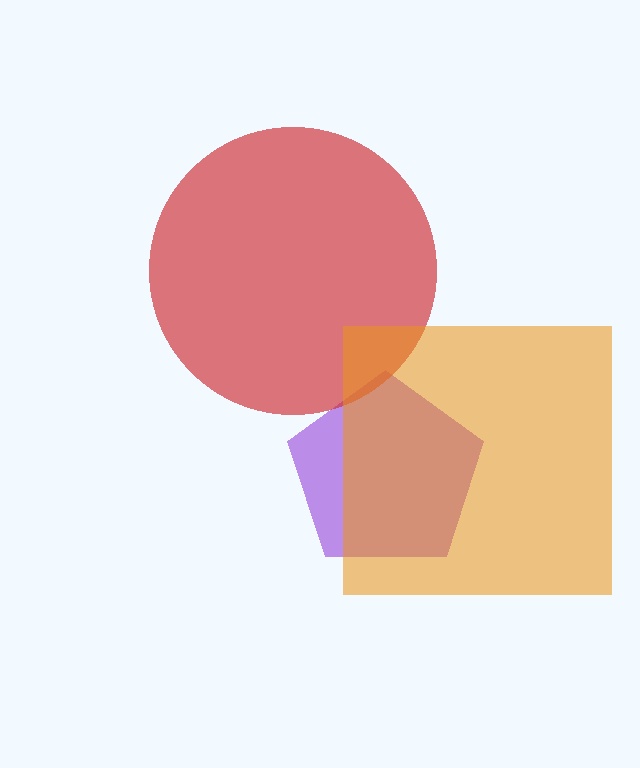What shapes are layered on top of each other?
The layered shapes are: a purple pentagon, a red circle, an orange square.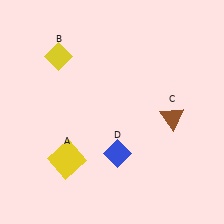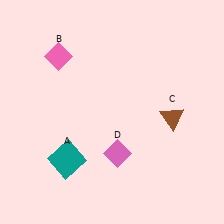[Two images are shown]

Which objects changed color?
A changed from yellow to teal. B changed from yellow to pink. D changed from blue to pink.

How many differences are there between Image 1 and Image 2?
There are 3 differences between the two images.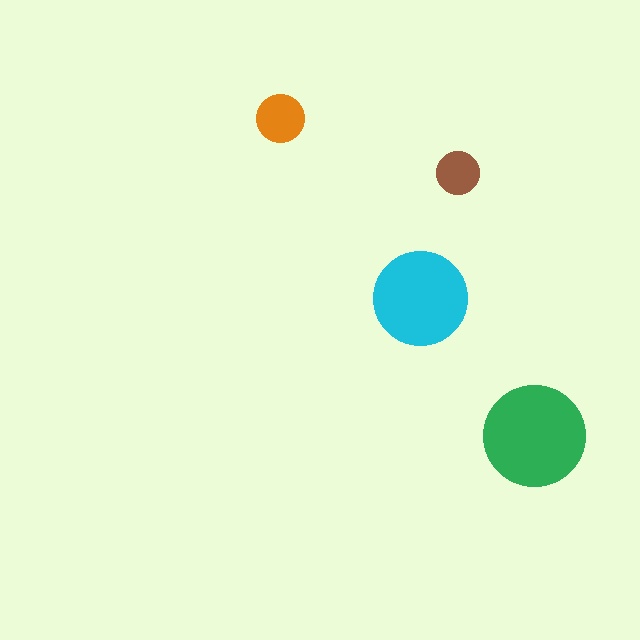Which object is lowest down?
The green circle is bottommost.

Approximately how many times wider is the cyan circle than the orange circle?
About 2 times wider.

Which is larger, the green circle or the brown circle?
The green one.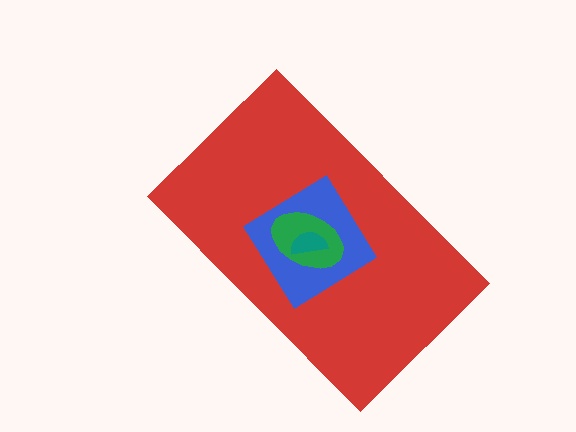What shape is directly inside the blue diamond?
The green ellipse.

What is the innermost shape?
The teal semicircle.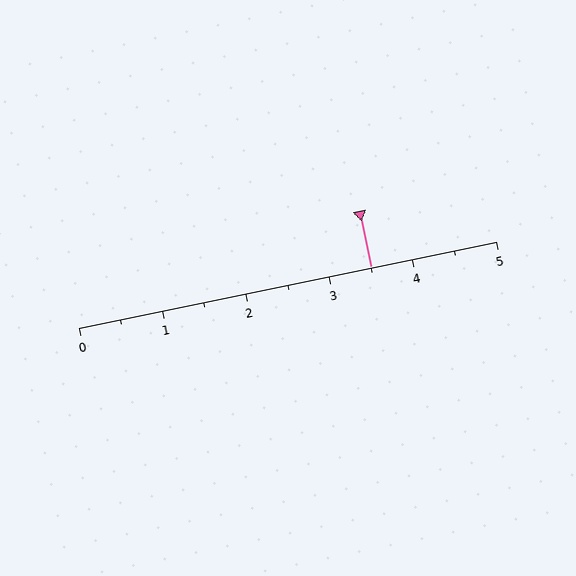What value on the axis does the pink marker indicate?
The marker indicates approximately 3.5.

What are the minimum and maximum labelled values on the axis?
The axis runs from 0 to 5.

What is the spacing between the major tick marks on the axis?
The major ticks are spaced 1 apart.